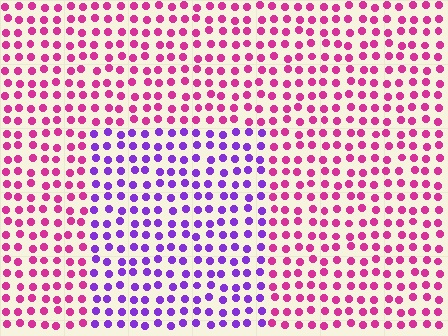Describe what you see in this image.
The image is filled with small magenta elements in a uniform arrangement. A rectangle-shaped region is visible where the elements are tinted to a slightly different hue, forming a subtle color boundary.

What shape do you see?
I see a rectangle.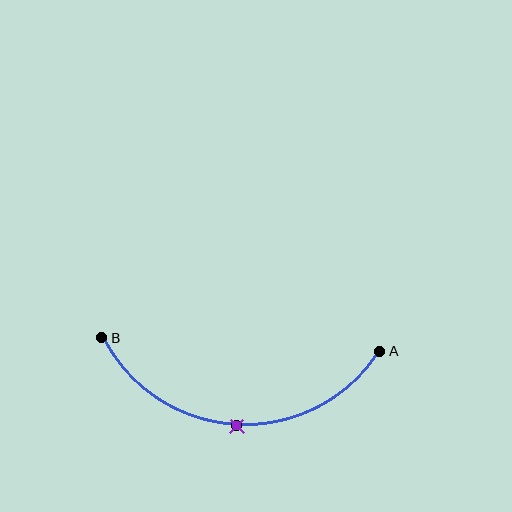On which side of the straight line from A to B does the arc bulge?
The arc bulges below the straight line connecting A and B.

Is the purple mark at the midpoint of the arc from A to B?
Yes. The purple mark lies on the arc at equal arc-length from both A and B — it is the arc midpoint.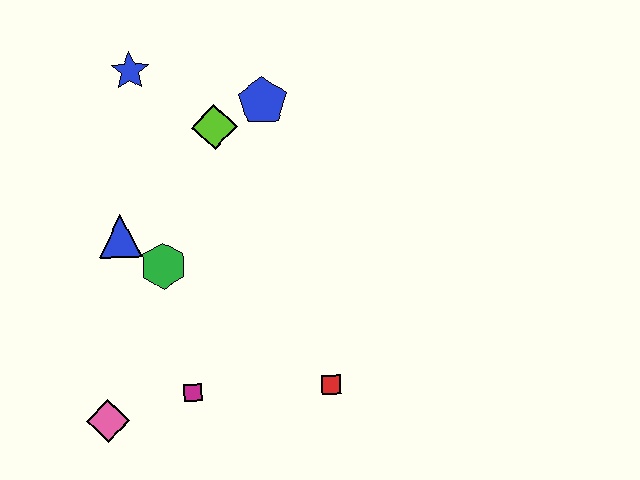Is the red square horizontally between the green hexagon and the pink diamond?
No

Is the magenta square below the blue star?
Yes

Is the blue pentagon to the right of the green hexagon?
Yes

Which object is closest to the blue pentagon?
The lime diamond is closest to the blue pentagon.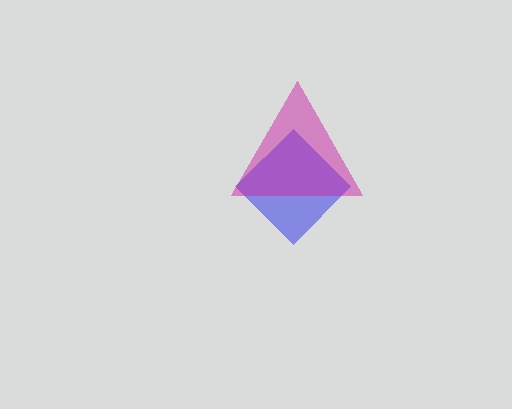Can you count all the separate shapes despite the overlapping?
Yes, there are 2 separate shapes.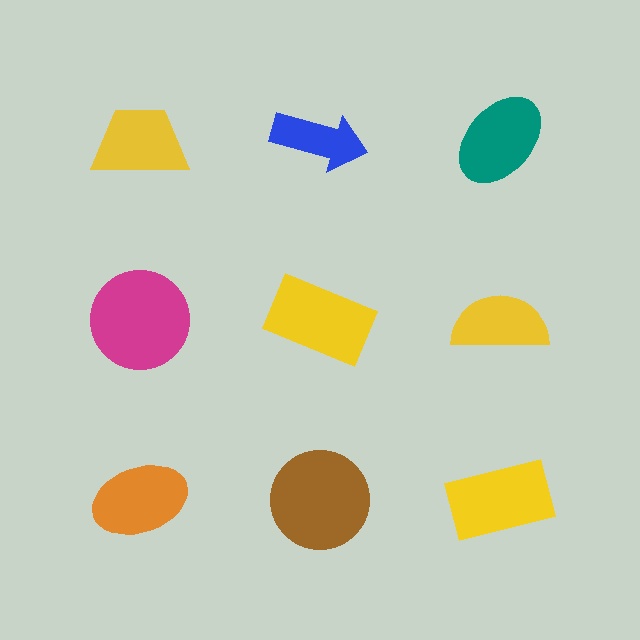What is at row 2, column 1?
A magenta circle.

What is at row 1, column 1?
A yellow trapezoid.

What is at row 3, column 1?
An orange ellipse.